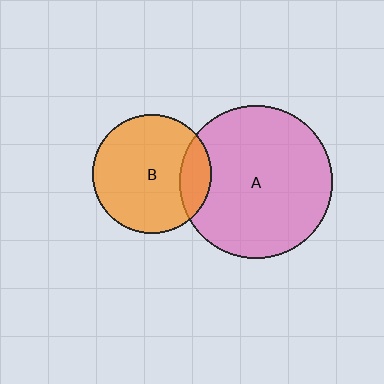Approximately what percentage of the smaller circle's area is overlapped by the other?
Approximately 15%.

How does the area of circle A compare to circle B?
Approximately 1.6 times.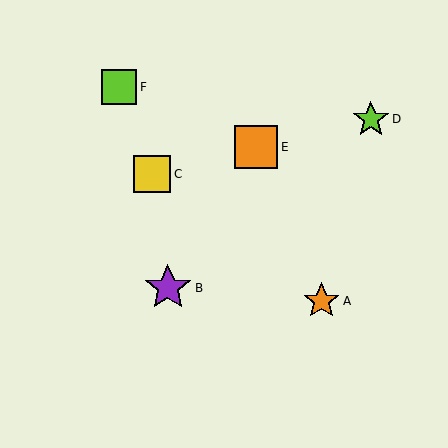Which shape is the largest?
The purple star (labeled B) is the largest.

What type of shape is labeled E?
Shape E is an orange square.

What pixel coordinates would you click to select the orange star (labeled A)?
Click at (322, 301) to select the orange star A.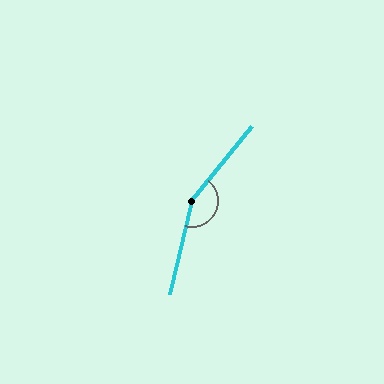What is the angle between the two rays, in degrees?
Approximately 155 degrees.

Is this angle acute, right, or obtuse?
It is obtuse.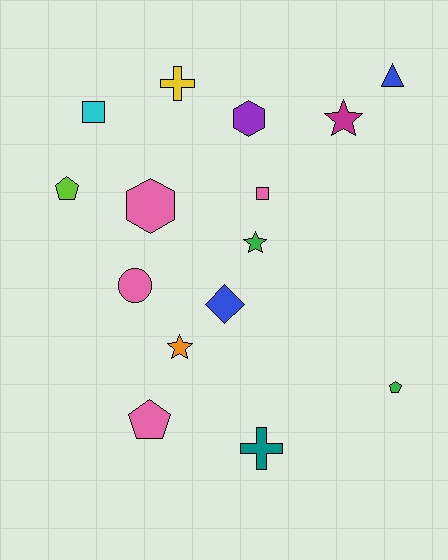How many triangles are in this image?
There is 1 triangle.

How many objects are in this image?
There are 15 objects.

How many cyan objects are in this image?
There is 1 cyan object.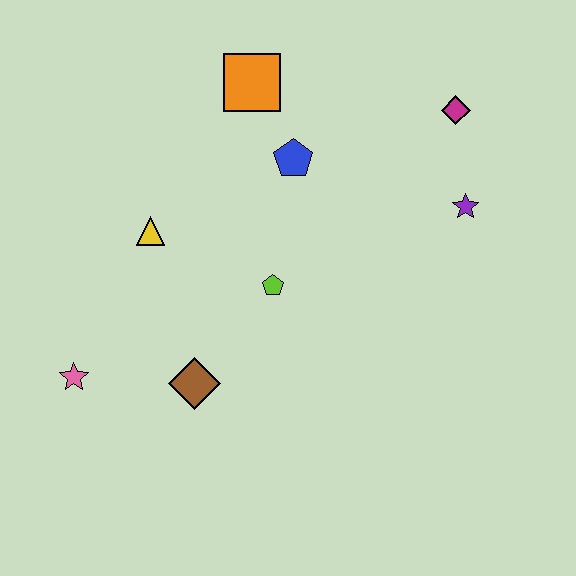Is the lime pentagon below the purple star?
Yes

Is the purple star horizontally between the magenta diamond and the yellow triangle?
No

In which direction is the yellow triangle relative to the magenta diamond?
The yellow triangle is to the left of the magenta diamond.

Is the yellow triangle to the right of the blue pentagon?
No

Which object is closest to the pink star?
The brown diamond is closest to the pink star.